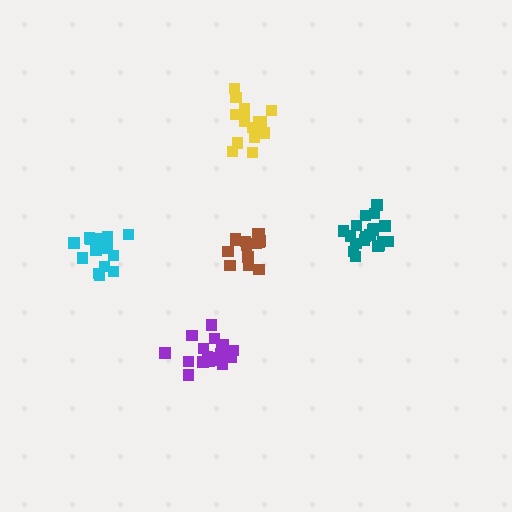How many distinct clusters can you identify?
There are 5 distinct clusters.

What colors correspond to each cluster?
The clusters are colored: cyan, teal, yellow, brown, purple.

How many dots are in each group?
Group 1: 16 dots, Group 2: 19 dots, Group 3: 15 dots, Group 4: 15 dots, Group 5: 19 dots (84 total).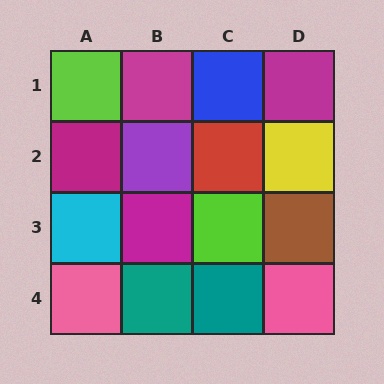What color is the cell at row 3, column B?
Magenta.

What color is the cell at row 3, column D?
Brown.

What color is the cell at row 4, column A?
Pink.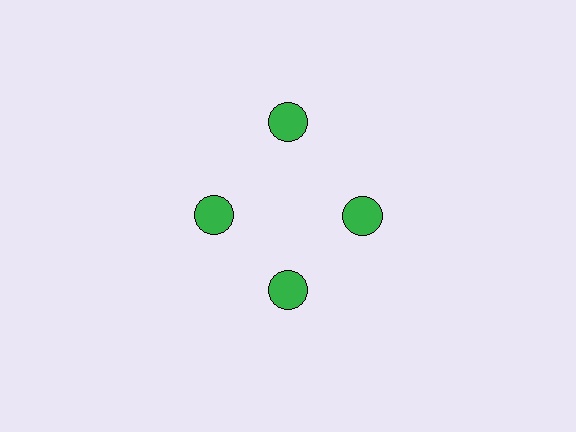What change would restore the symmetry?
The symmetry would be restored by moving it inward, back onto the ring so that all 4 circles sit at equal angles and equal distance from the center.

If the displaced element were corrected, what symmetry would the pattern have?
It would have 4-fold rotational symmetry — the pattern would map onto itself every 90 degrees.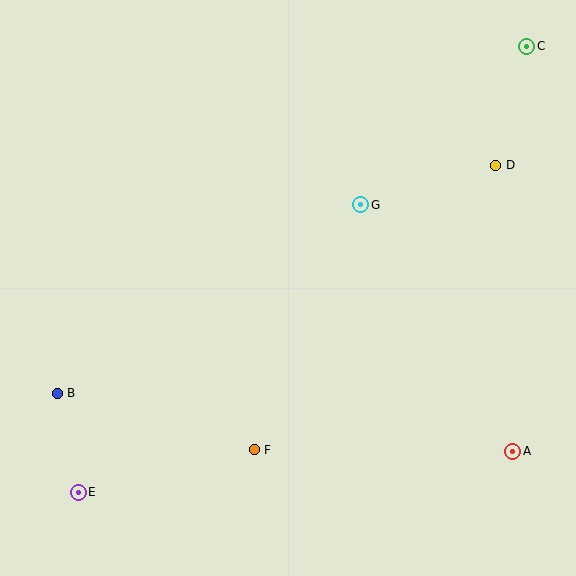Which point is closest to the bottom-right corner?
Point A is closest to the bottom-right corner.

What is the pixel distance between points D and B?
The distance between D and B is 494 pixels.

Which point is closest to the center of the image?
Point G at (361, 205) is closest to the center.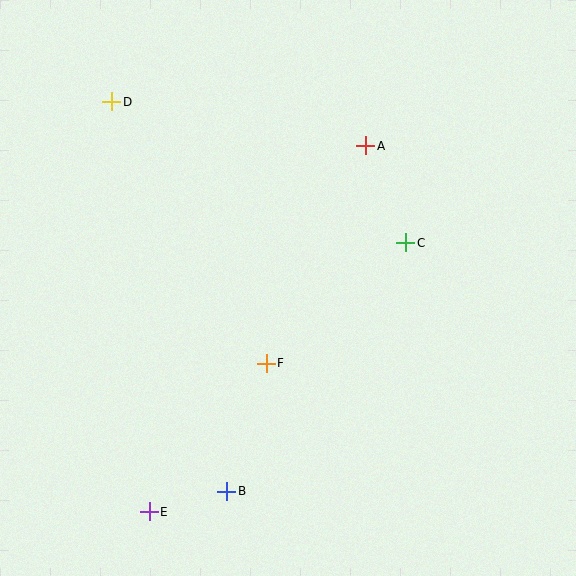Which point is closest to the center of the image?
Point F at (266, 363) is closest to the center.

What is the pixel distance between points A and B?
The distance between A and B is 373 pixels.